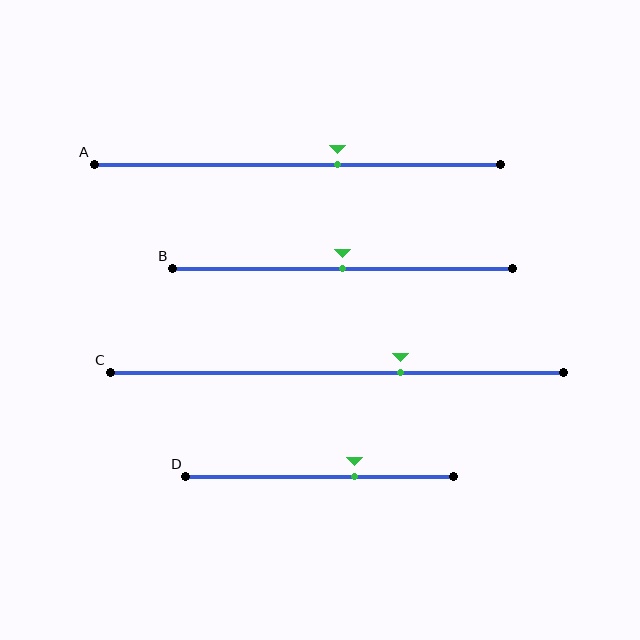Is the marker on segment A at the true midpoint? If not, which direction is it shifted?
No, the marker on segment A is shifted to the right by about 10% of the segment length.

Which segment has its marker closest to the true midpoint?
Segment B has its marker closest to the true midpoint.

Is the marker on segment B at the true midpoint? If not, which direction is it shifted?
Yes, the marker on segment B is at the true midpoint.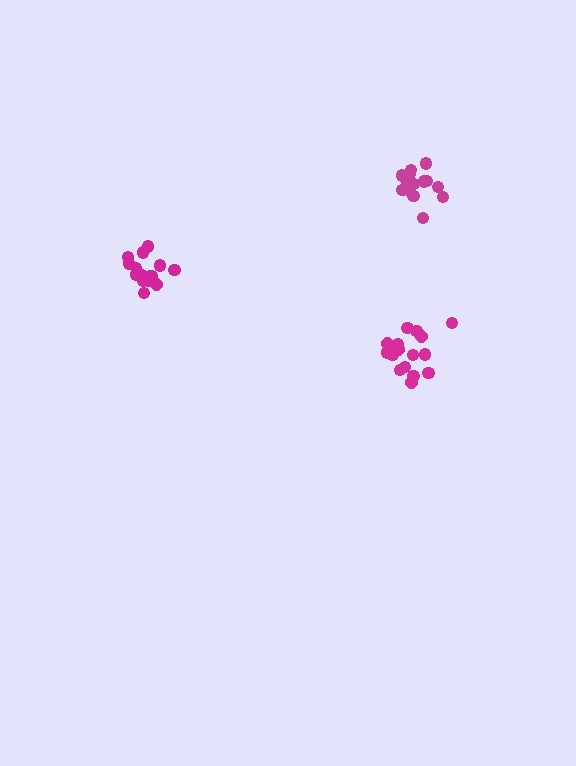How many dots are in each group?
Group 1: 15 dots, Group 2: 15 dots, Group 3: 16 dots (46 total).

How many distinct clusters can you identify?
There are 3 distinct clusters.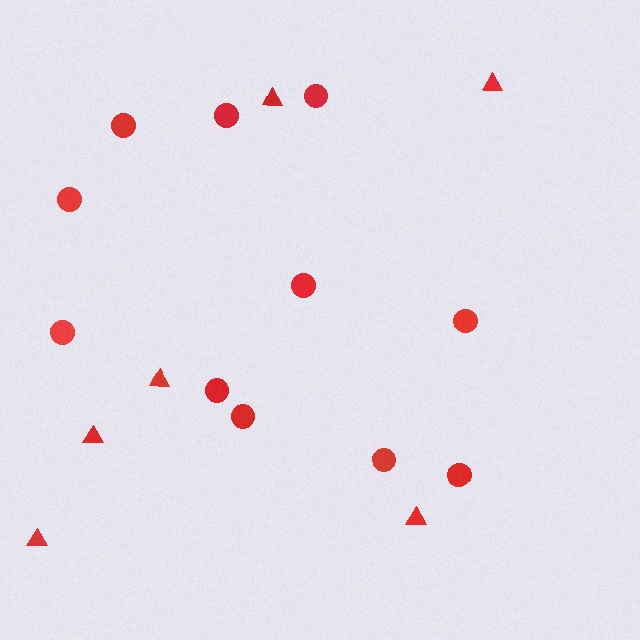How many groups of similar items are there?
There are 2 groups: one group of circles (11) and one group of triangles (6).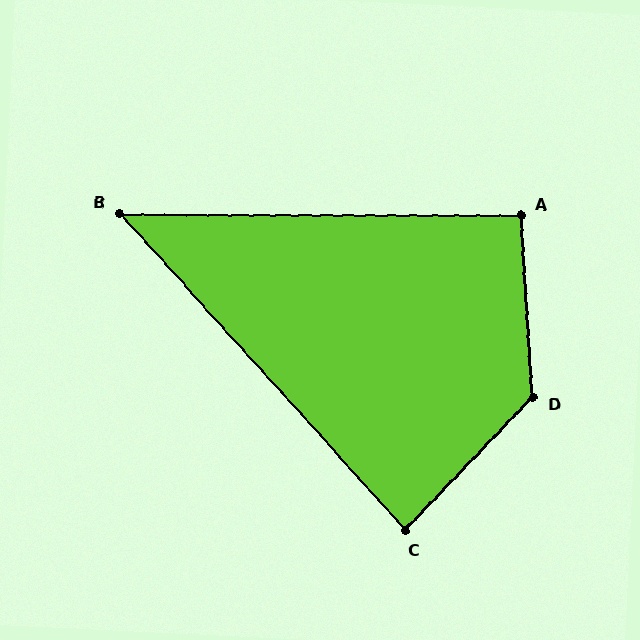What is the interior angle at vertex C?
Approximately 86 degrees (approximately right).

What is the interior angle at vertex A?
Approximately 94 degrees (approximately right).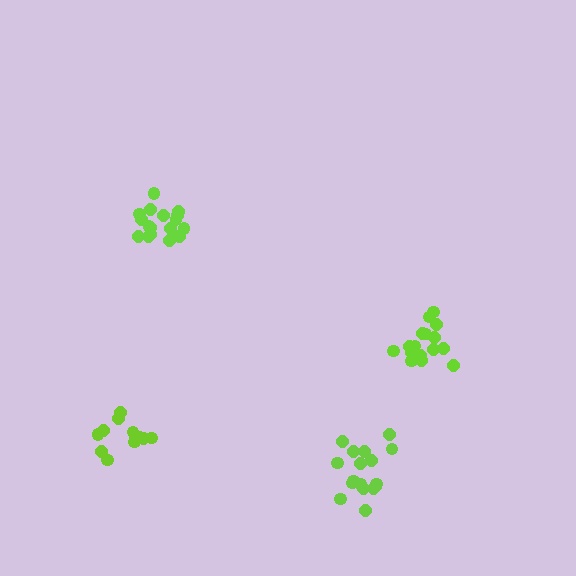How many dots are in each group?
Group 1: 17 dots, Group 2: 16 dots, Group 3: 17 dots, Group 4: 12 dots (62 total).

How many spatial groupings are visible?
There are 4 spatial groupings.